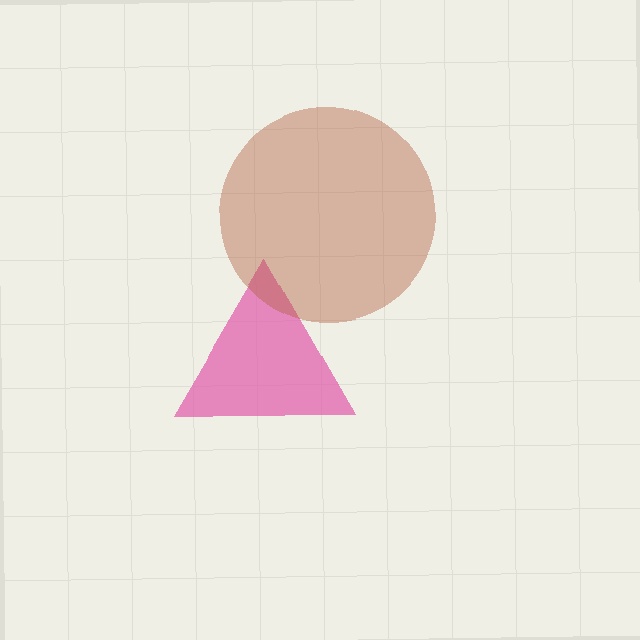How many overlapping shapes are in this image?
There are 2 overlapping shapes in the image.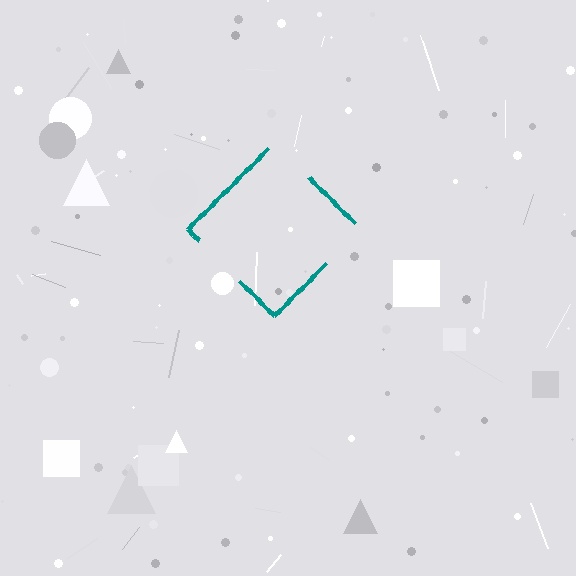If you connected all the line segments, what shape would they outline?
They would outline a diamond.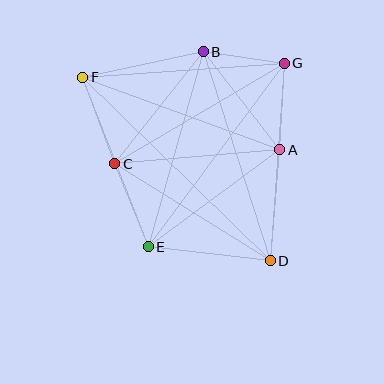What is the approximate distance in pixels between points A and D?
The distance between A and D is approximately 112 pixels.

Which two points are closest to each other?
Points B and G are closest to each other.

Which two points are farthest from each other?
Points D and F are farthest from each other.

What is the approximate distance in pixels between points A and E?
The distance between A and E is approximately 164 pixels.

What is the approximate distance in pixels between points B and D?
The distance between B and D is approximately 220 pixels.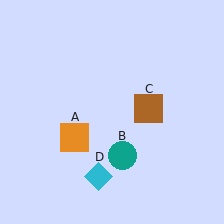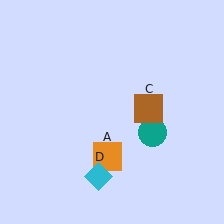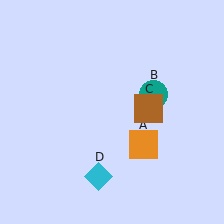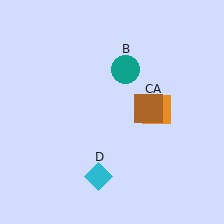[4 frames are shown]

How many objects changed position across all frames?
2 objects changed position: orange square (object A), teal circle (object B).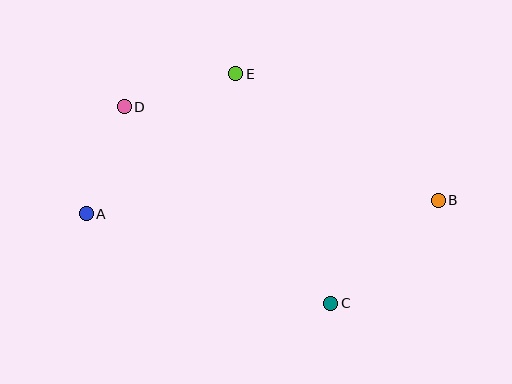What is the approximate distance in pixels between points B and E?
The distance between B and E is approximately 239 pixels.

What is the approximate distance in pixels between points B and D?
The distance between B and D is approximately 328 pixels.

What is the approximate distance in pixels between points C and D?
The distance between C and D is approximately 286 pixels.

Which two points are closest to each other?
Points A and D are closest to each other.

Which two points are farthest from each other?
Points A and B are farthest from each other.